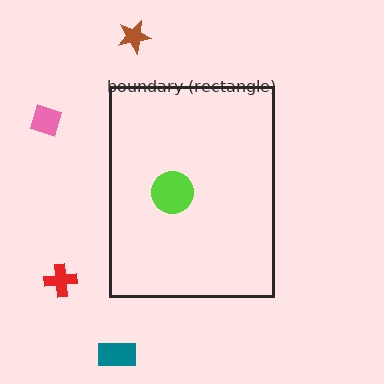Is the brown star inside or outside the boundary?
Outside.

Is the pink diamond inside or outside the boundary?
Outside.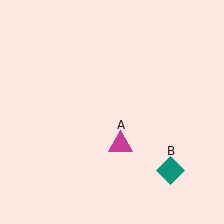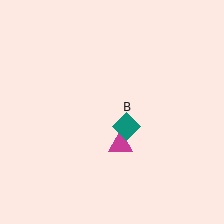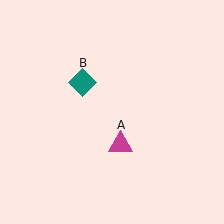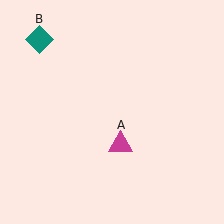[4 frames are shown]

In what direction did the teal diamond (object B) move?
The teal diamond (object B) moved up and to the left.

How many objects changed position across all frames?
1 object changed position: teal diamond (object B).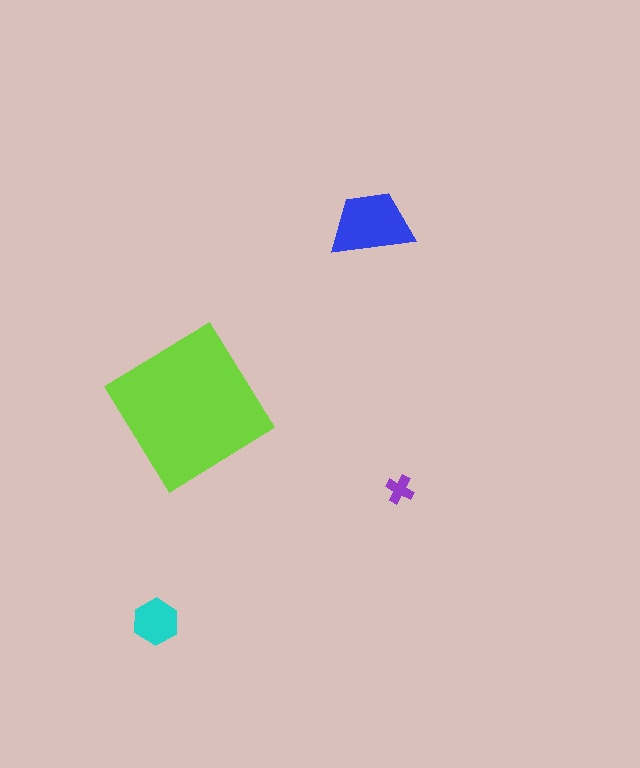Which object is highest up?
The blue trapezoid is topmost.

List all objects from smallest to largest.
The purple cross, the cyan hexagon, the blue trapezoid, the lime diamond.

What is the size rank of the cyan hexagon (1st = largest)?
3rd.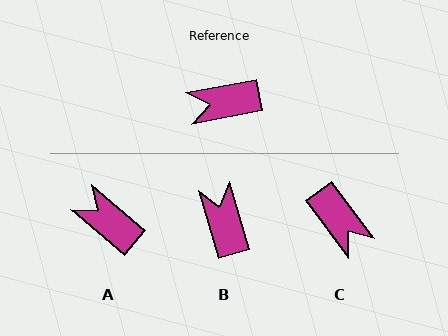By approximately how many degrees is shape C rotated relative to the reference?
Approximately 116 degrees counter-clockwise.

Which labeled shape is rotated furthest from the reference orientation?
C, about 116 degrees away.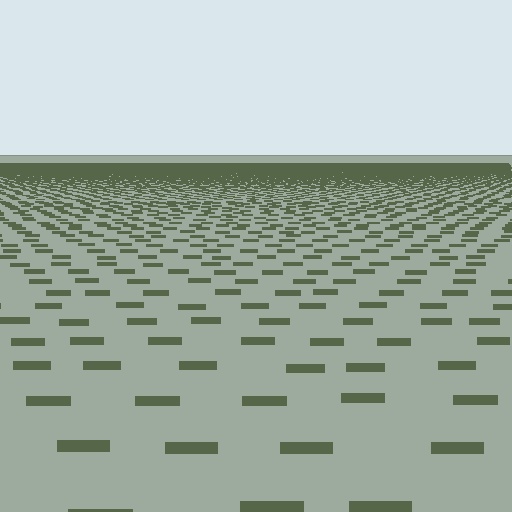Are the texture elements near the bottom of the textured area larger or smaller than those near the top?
Larger. Near the bottom, elements are closer to the viewer and appear at a bigger on-screen size.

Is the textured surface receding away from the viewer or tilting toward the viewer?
The surface is receding away from the viewer. Texture elements get smaller and denser toward the top.